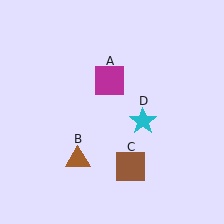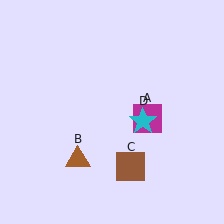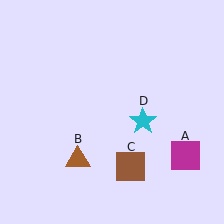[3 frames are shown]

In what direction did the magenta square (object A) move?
The magenta square (object A) moved down and to the right.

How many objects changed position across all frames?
1 object changed position: magenta square (object A).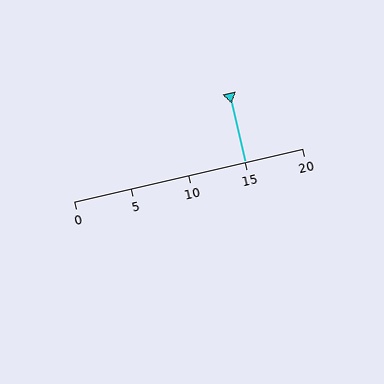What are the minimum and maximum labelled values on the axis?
The axis runs from 0 to 20.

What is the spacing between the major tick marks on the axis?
The major ticks are spaced 5 apart.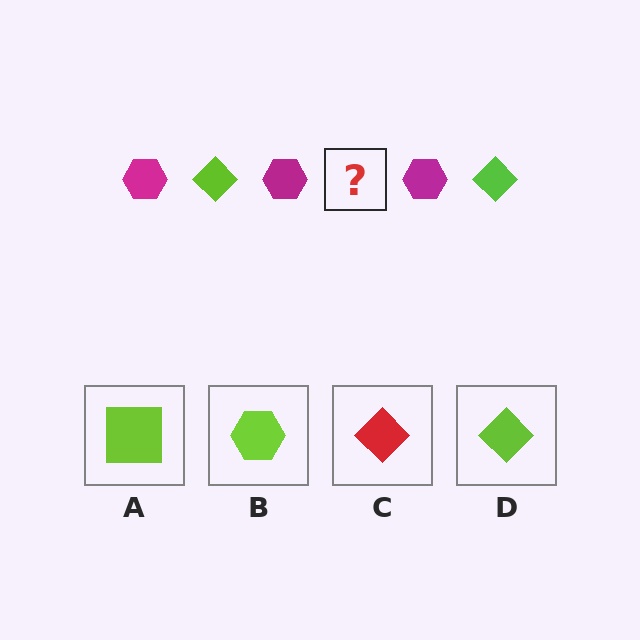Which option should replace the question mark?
Option D.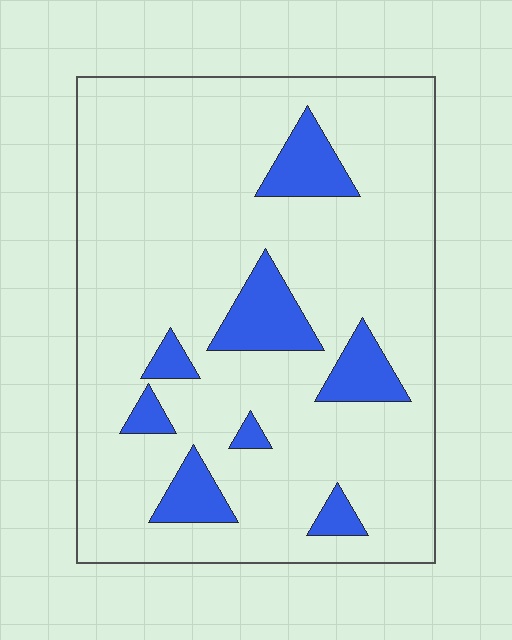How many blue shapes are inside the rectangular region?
8.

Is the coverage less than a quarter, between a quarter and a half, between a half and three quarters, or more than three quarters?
Less than a quarter.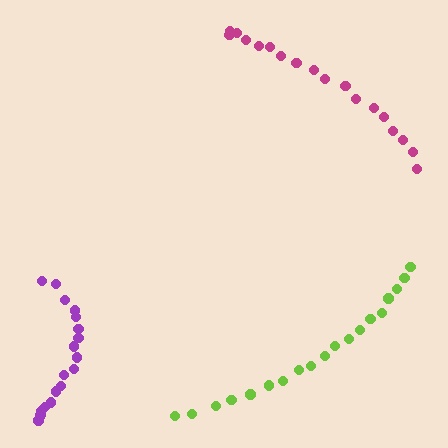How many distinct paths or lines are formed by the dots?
There are 3 distinct paths.